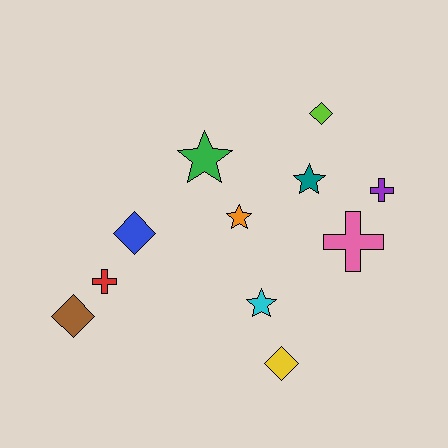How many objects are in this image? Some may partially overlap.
There are 11 objects.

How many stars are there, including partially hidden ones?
There are 4 stars.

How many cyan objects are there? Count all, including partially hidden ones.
There is 1 cyan object.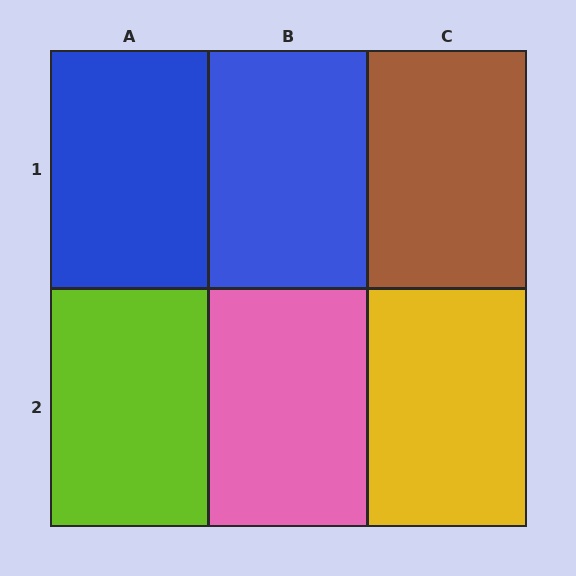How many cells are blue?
2 cells are blue.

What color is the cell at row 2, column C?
Yellow.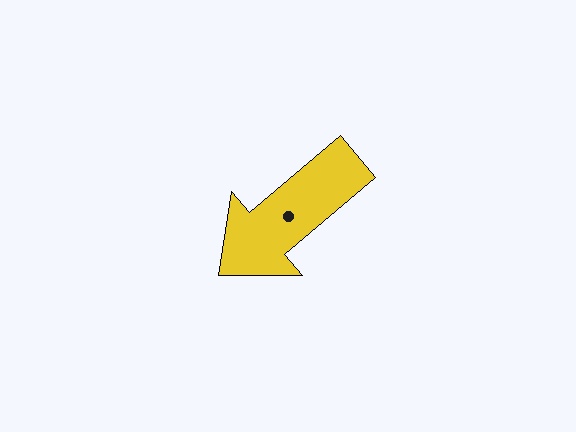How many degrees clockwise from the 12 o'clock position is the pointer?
Approximately 230 degrees.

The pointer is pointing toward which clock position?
Roughly 8 o'clock.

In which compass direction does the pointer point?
Southwest.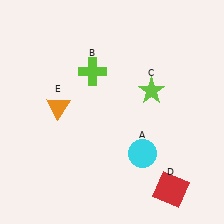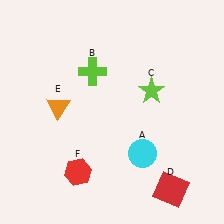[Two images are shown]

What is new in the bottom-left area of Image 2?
A red hexagon (F) was added in the bottom-left area of Image 2.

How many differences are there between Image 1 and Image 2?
There is 1 difference between the two images.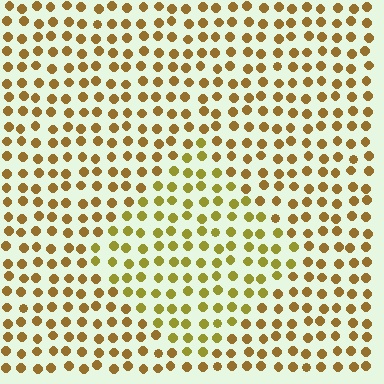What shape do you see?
I see a diamond.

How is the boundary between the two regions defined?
The boundary is defined purely by a slight shift in hue (about 23 degrees). Spacing, size, and orientation are identical on both sides.